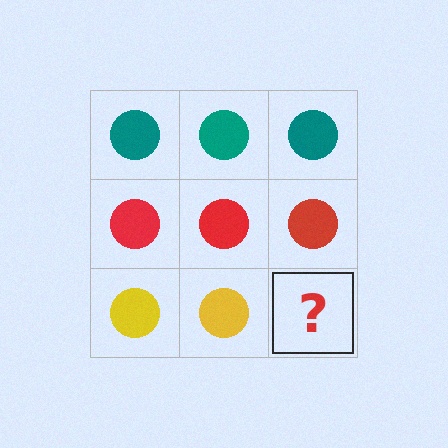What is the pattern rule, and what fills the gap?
The rule is that each row has a consistent color. The gap should be filled with a yellow circle.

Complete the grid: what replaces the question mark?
The question mark should be replaced with a yellow circle.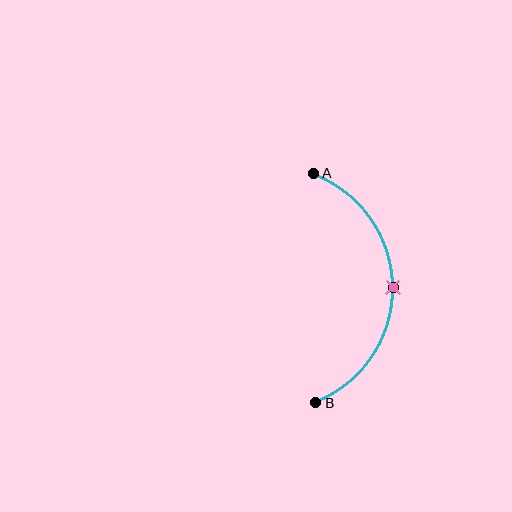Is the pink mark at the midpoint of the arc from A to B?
Yes. The pink mark lies on the arc at equal arc-length from both A and B — it is the arc midpoint.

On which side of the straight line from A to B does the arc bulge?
The arc bulges to the right of the straight line connecting A and B.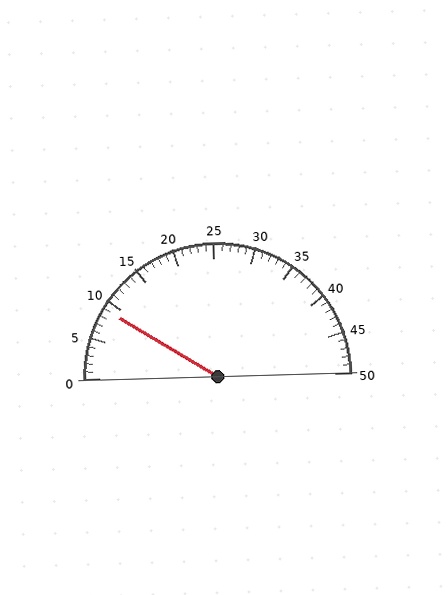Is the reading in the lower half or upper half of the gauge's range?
The reading is in the lower half of the range (0 to 50).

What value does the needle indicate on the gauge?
The needle indicates approximately 9.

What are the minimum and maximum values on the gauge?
The gauge ranges from 0 to 50.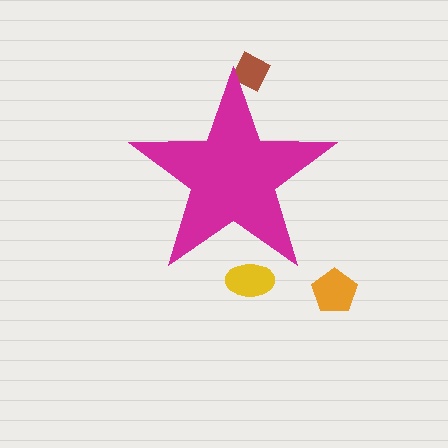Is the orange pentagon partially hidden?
No, the orange pentagon is fully visible.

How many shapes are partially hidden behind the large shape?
2 shapes are partially hidden.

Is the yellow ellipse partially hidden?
Yes, the yellow ellipse is partially hidden behind the magenta star.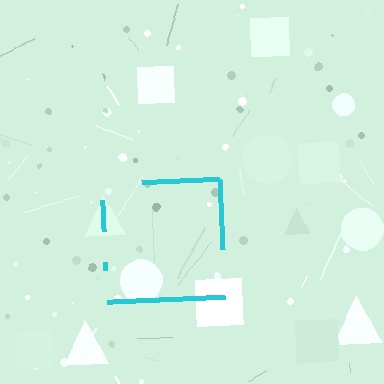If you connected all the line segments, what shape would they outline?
They would outline a square.